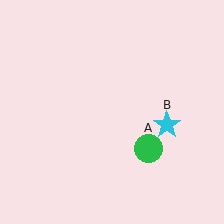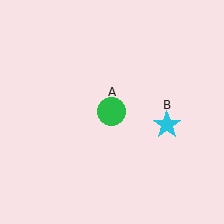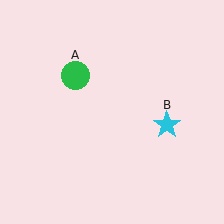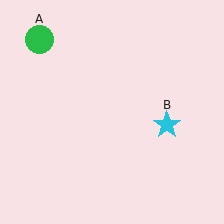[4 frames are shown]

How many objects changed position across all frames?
1 object changed position: green circle (object A).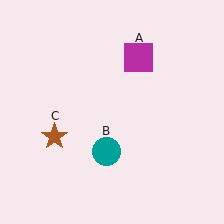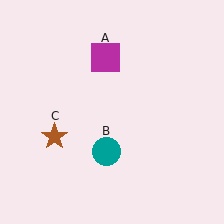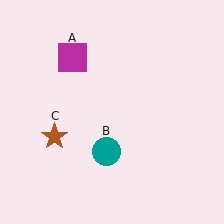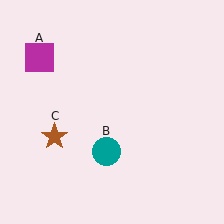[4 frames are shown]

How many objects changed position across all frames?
1 object changed position: magenta square (object A).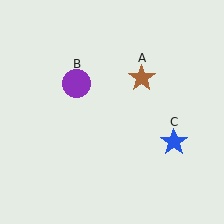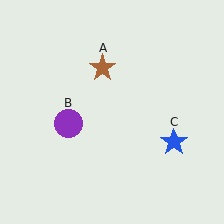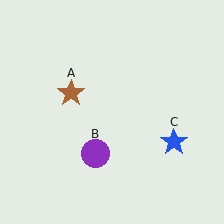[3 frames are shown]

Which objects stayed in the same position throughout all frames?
Blue star (object C) remained stationary.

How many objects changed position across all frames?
2 objects changed position: brown star (object A), purple circle (object B).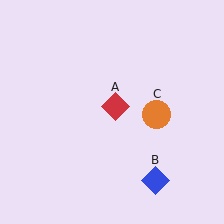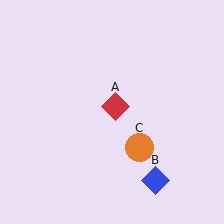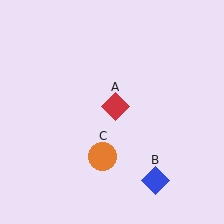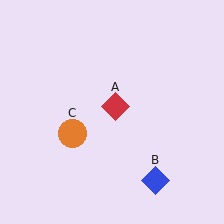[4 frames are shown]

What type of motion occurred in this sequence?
The orange circle (object C) rotated clockwise around the center of the scene.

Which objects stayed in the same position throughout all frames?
Red diamond (object A) and blue diamond (object B) remained stationary.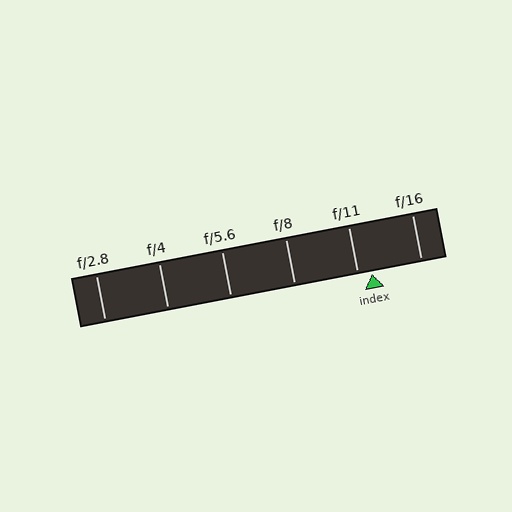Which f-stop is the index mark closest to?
The index mark is closest to f/11.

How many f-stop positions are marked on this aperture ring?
There are 6 f-stop positions marked.